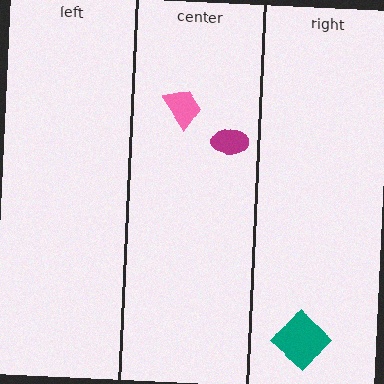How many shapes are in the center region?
2.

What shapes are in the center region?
The magenta ellipse, the pink trapezoid.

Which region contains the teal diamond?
The right region.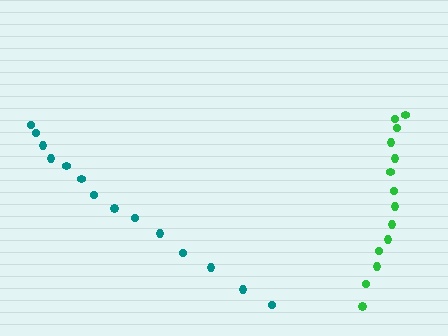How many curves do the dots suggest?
There are 2 distinct paths.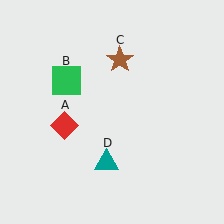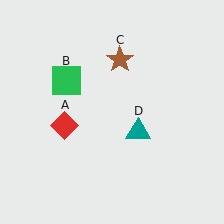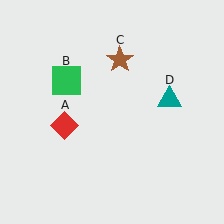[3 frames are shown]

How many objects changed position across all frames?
1 object changed position: teal triangle (object D).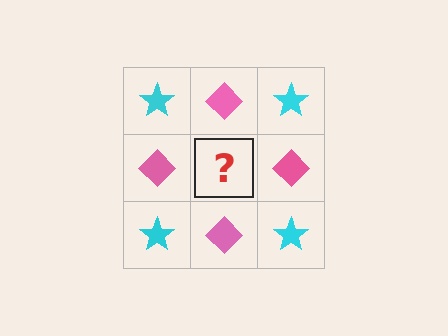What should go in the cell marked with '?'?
The missing cell should contain a cyan star.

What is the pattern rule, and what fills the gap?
The rule is that it alternates cyan star and pink diamond in a checkerboard pattern. The gap should be filled with a cyan star.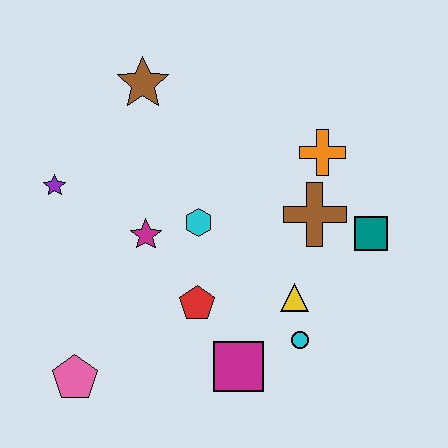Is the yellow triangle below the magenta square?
No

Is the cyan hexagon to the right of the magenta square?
No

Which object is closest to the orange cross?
The brown cross is closest to the orange cross.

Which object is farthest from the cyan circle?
The brown star is farthest from the cyan circle.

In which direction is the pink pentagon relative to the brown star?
The pink pentagon is below the brown star.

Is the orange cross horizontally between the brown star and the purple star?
No